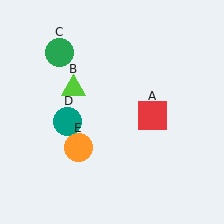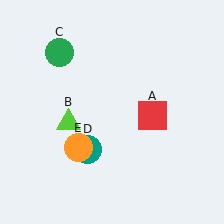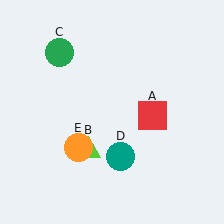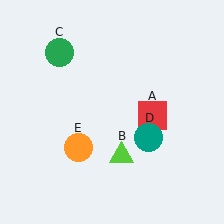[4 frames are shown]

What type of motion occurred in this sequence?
The lime triangle (object B), teal circle (object D) rotated counterclockwise around the center of the scene.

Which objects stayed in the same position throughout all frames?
Red square (object A) and green circle (object C) and orange circle (object E) remained stationary.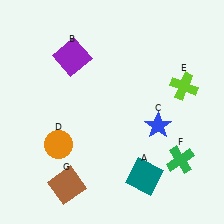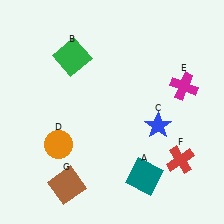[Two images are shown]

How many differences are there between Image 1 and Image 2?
There are 3 differences between the two images.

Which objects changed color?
B changed from purple to green. E changed from lime to magenta. F changed from green to red.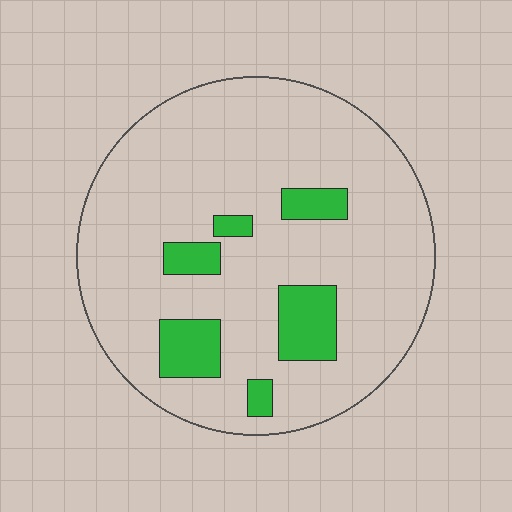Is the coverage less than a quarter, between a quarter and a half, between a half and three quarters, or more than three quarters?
Less than a quarter.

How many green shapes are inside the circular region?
6.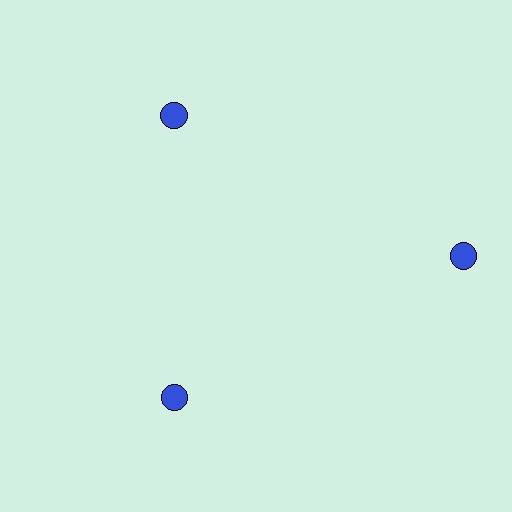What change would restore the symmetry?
The symmetry would be restored by moving it inward, back onto the ring so that all 3 circles sit at equal angles and equal distance from the center.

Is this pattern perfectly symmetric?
No. The 3 blue circles are arranged in a ring, but one element near the 3 o'clock position is pushed outward from the center, breaking the 3-fold rotational symmetry.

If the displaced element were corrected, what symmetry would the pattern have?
It would have 3-fold rotational symmetry — the pattern would map onto itself every 120 degrees.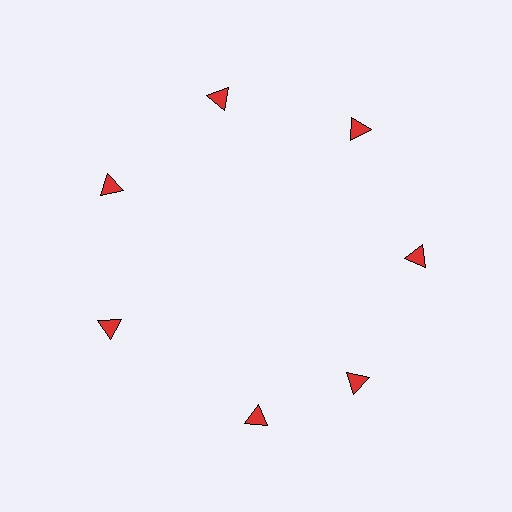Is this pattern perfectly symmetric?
No. The 7 red triangles are arranged in a ring, but one element near the 6 o'clock position is rotated out of alignment along the ring, breaking the 7-fold rotational symmetry.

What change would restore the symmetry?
The symmetry would be restored by rotating it back into even spacing with its neighbors so that all 7 triangles sit at equal angles and equal distance from the center.